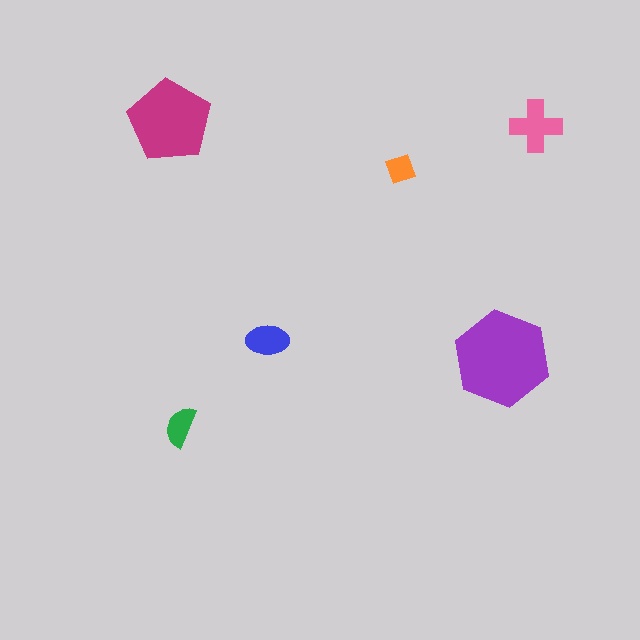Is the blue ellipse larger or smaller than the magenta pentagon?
Smaller.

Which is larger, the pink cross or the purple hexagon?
The purple hexagon.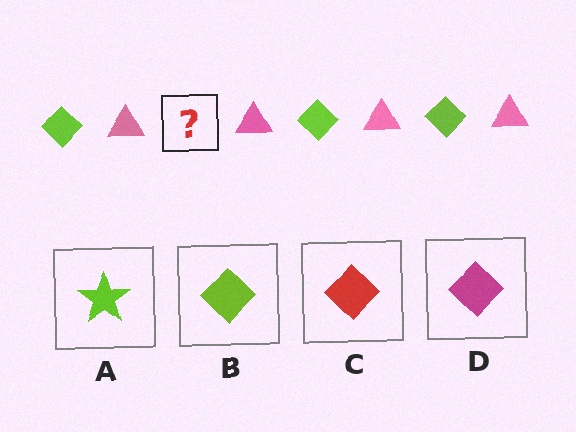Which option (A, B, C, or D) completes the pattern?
B.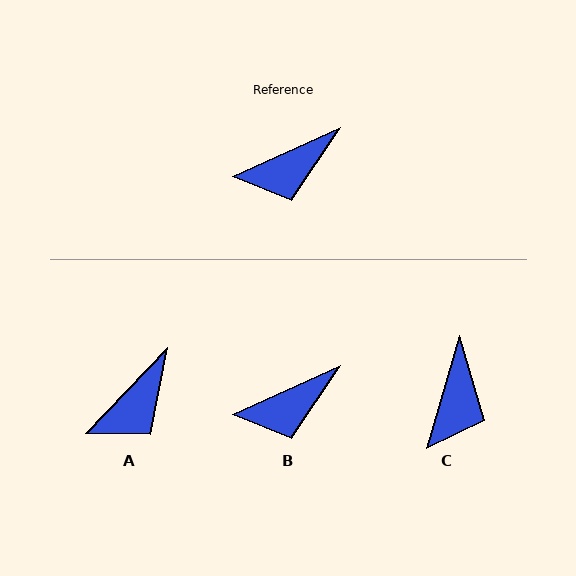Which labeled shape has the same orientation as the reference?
B.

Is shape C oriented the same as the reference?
No, it is off by about 49 degrees.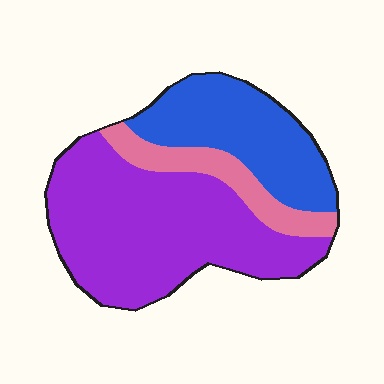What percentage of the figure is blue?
Blue takes up about one third (1/3) of the figure.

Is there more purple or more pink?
Purple.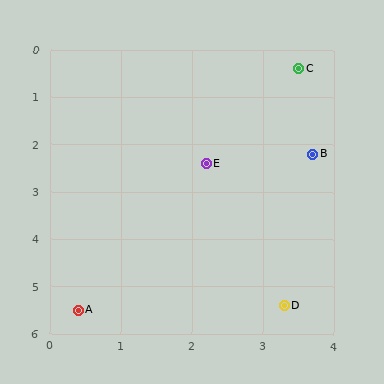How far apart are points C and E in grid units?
Points C and E are about 2.4 grid units apart.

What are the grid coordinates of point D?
Point D is at approximately (3.3, 5.4).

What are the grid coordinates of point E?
Point E is at approximately (2.2, 2.4).